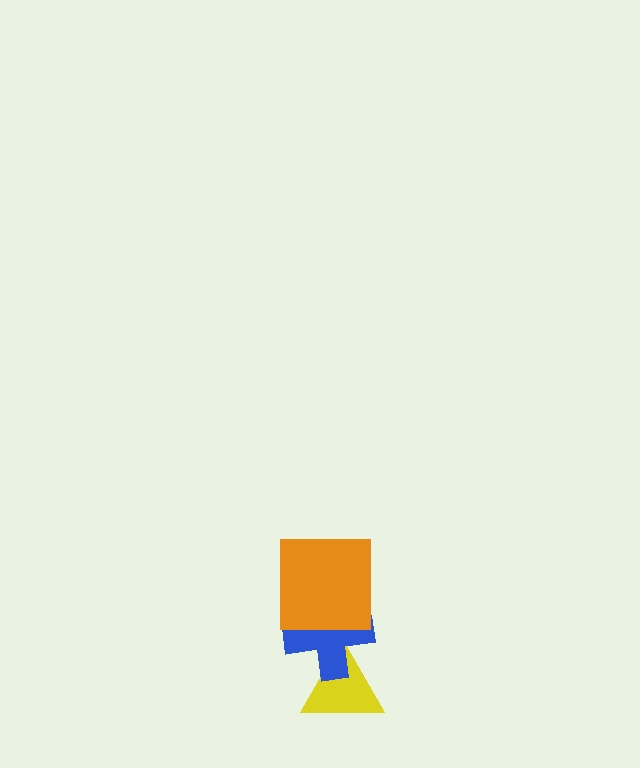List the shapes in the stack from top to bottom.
From top to bottom: the orange square, the blue cross, the yellow triangle.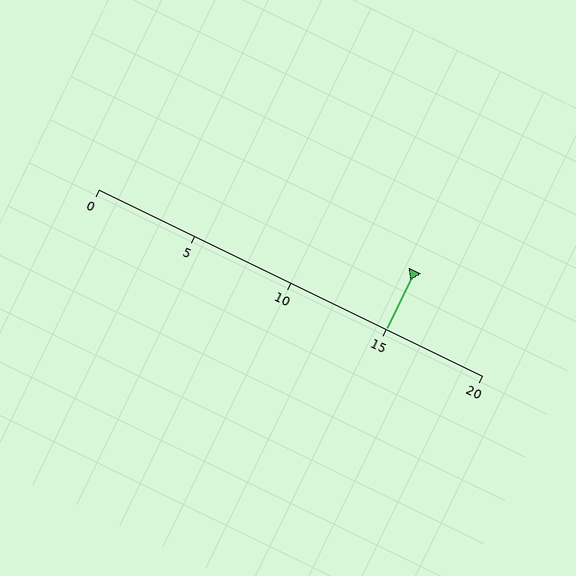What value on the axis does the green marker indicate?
The marker indicates approximately 15.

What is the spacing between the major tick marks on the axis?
The major ticks are spaced 5 apart.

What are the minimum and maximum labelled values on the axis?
The axis runs from 0 to 20.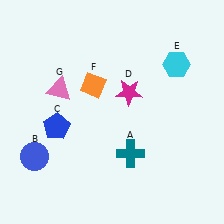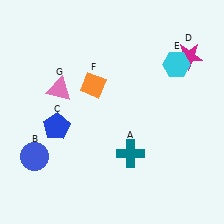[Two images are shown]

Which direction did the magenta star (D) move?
The magenta star (D) moved right.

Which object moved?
The magenta star (D) moved right.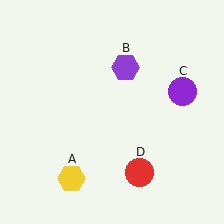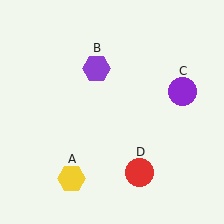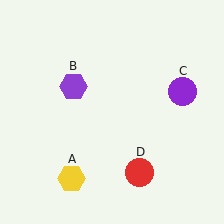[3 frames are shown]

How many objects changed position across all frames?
1 object changed position: purple hexagon (object B).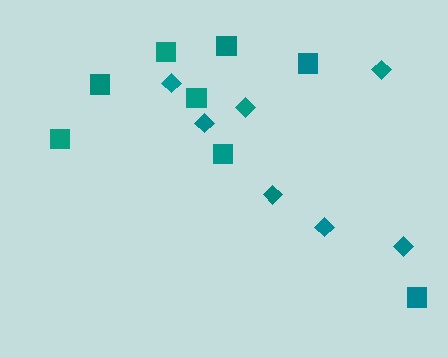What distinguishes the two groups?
There are 2 groups: one group of squares (8) and one group of diamonds (7).